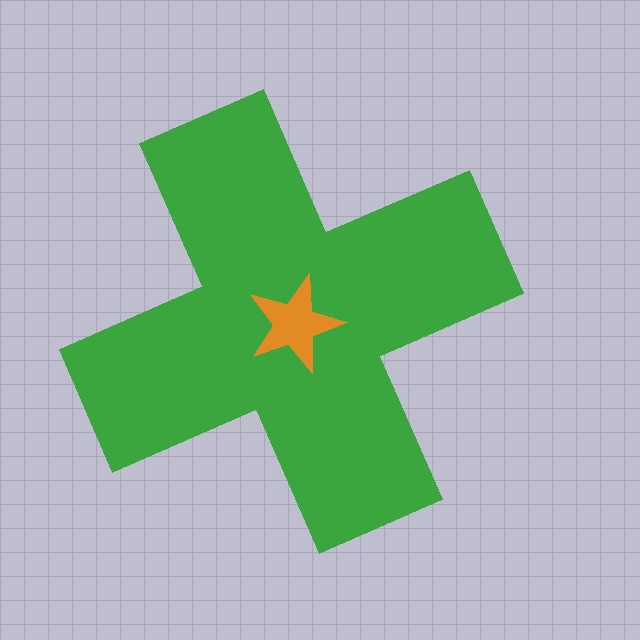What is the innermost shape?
The orange star.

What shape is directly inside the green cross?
The orange star.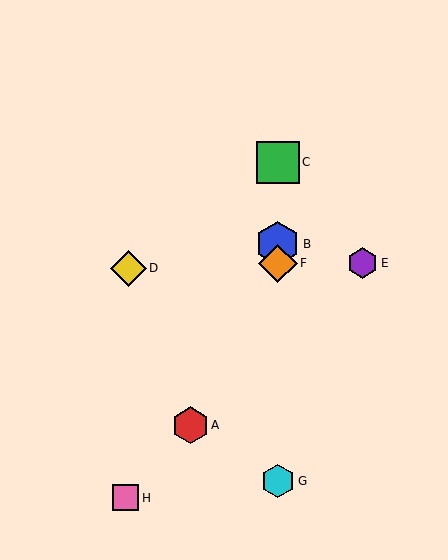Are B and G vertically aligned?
Yes, both are at x≈278.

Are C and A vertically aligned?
No, C is at x≈278 and A is at x≈190.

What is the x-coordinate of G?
Object G is at x≈278.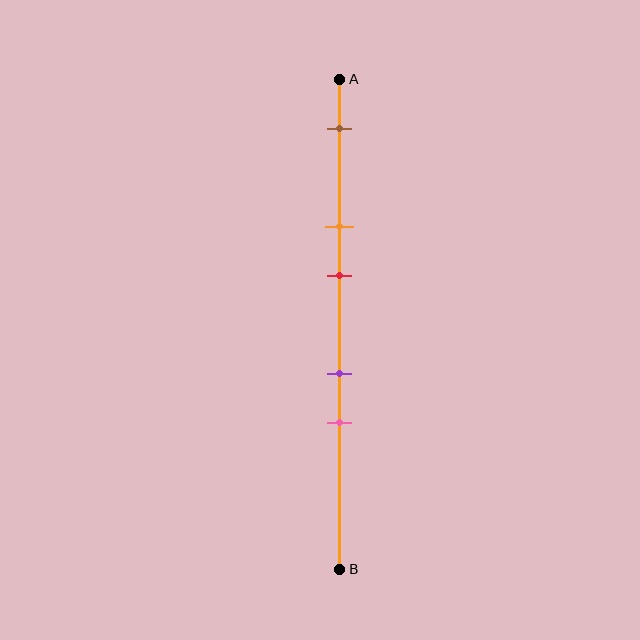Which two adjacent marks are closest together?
The purple and pink marks are the closest adjacent pair.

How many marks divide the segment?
There are 5 marks dividing the segment.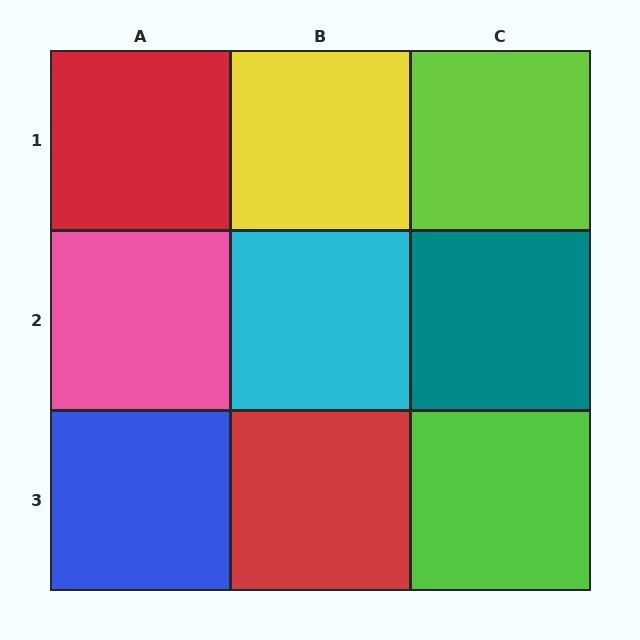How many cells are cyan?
1 cell is cyan.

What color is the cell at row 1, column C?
Lime.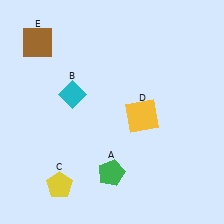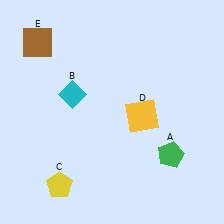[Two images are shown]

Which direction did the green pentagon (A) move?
The green pentagon (A) moved right.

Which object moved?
The green pentagon (A) moved right.